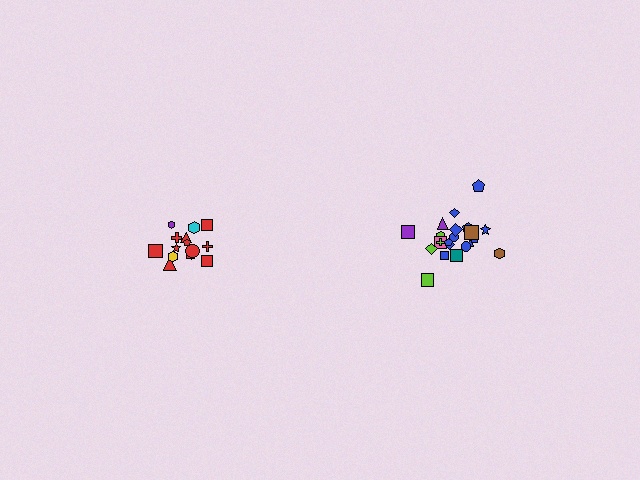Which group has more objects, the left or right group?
The right group.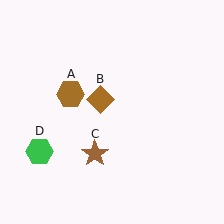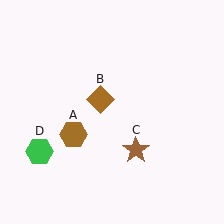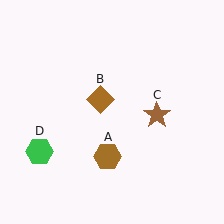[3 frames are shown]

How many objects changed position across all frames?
2 objects changed position: brown hexagon (object A), brown star (object C).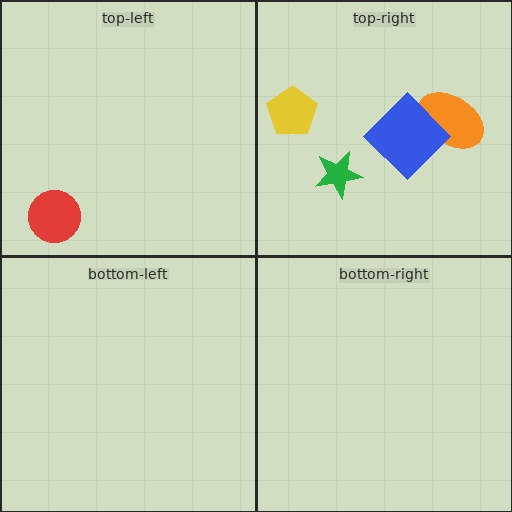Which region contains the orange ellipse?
The top-right region.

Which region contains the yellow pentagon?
The top-right region.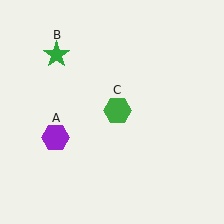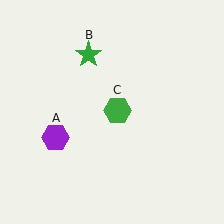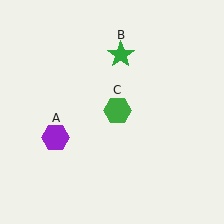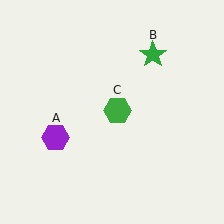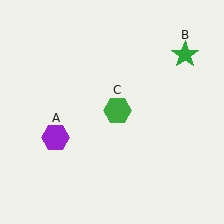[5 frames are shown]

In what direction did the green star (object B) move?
The green star (object B) moved right.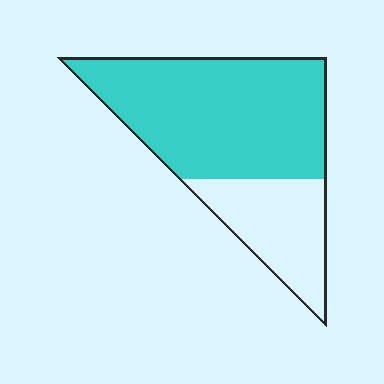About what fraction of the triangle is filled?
About two thirds (2/3).